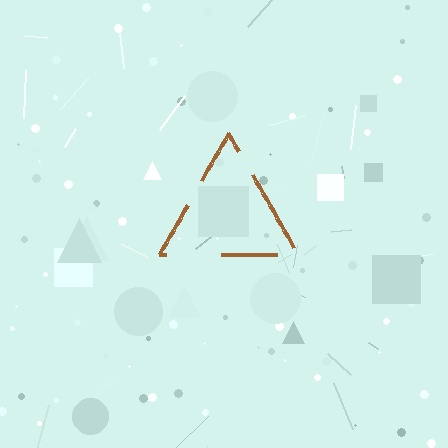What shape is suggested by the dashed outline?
The dashed outline suggests a triangle.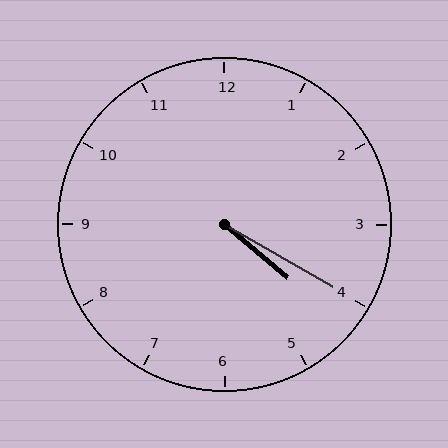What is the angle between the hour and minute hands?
Approximately 10 degrees.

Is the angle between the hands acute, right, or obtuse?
It is acute.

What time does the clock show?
4:20.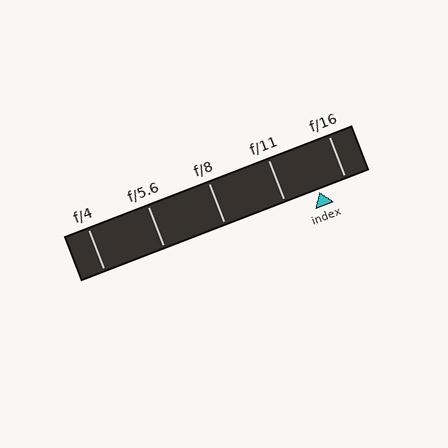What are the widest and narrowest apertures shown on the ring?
The widest aperture shown is f/4 and the narrowest is f/16.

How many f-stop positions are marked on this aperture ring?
There are 5 f-stop positions marked.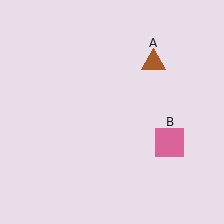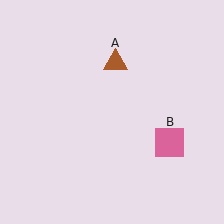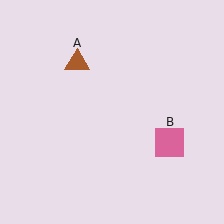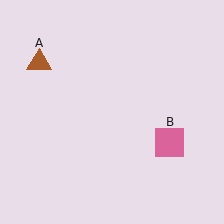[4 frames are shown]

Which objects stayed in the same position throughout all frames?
Pink square (object B) remained stationary.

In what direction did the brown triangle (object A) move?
The brown triangle (object A) moved left.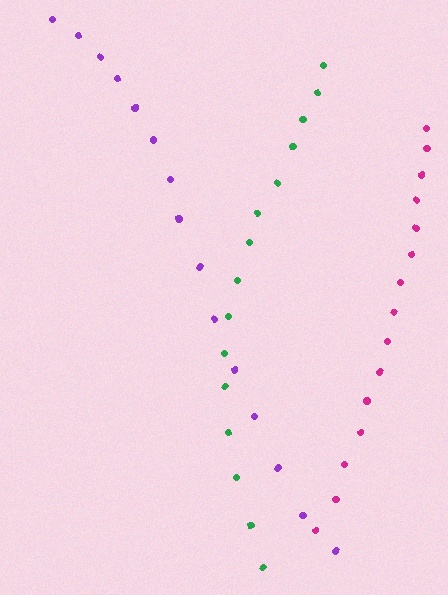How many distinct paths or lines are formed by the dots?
There are 3 distinct paths.